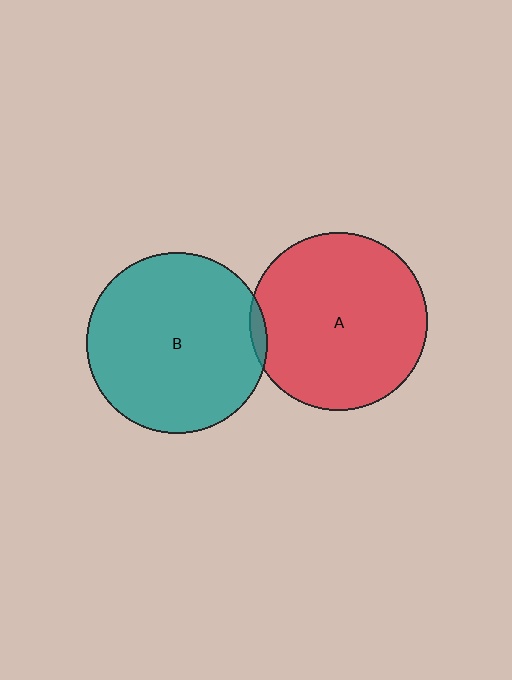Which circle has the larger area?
Circle B (teal).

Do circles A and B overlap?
Yes.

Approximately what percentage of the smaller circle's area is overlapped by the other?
Approximately 5%.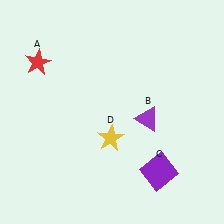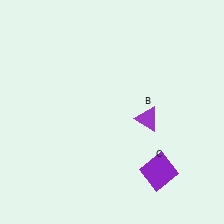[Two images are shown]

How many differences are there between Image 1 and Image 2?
There are 2 differences between the two images.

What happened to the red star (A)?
The red star (A) was removed in Image 2. It was in the top-left area of Image 1.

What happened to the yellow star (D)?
The yellow star (D) was removed in Image 2. It was in the bottom-left area of Image 1.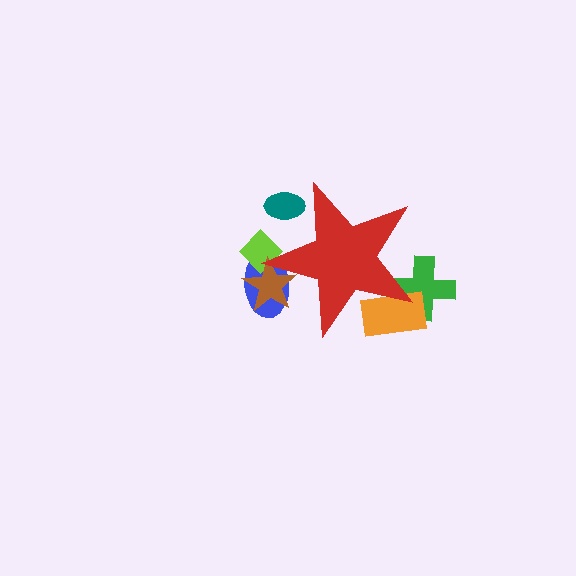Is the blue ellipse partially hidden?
Yes, the blue ellipse is partially hidden behind the red star.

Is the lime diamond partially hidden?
Yes, the lime diamond is partially hidden behind the red star.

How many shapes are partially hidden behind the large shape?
6 shapes are partially hidden.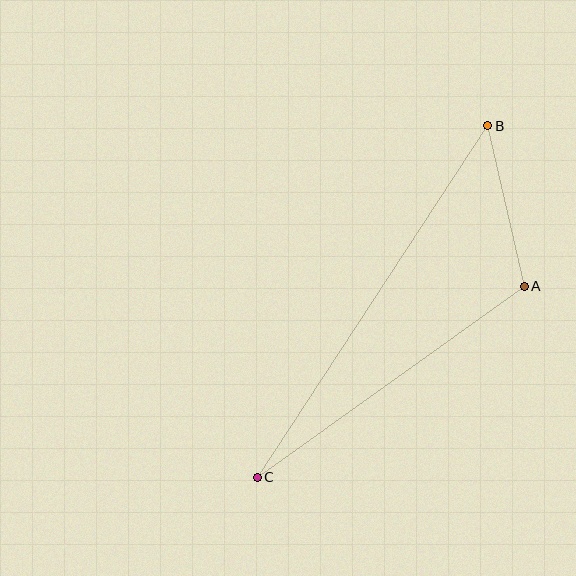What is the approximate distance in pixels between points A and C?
The distance between A and C is approximately 329 pixels.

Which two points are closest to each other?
Points A and B are closest to each other.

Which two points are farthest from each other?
Points B and C are farthest from each other.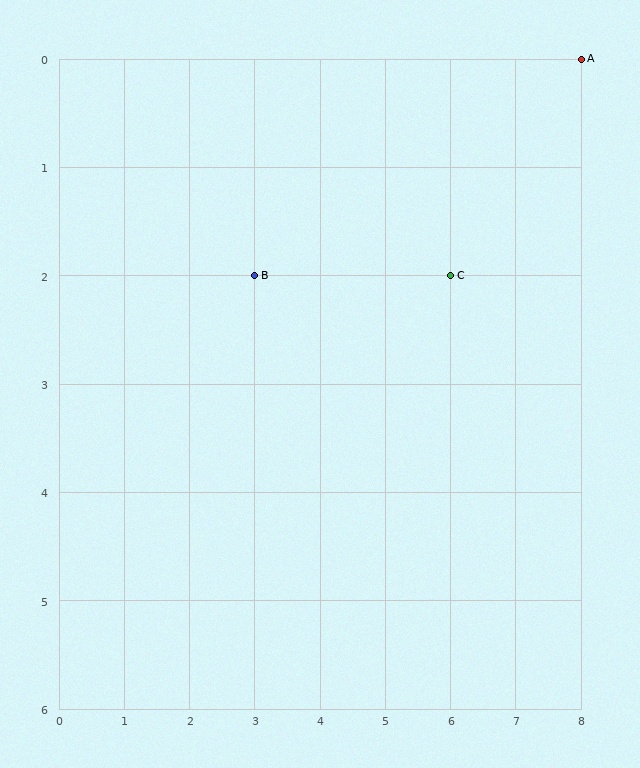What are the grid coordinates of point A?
Point A is at grid coordinates (8, 0).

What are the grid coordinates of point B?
Point B is at grid coordinates (3, 2).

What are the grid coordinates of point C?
Point C is at grid coordinates (6, 2).